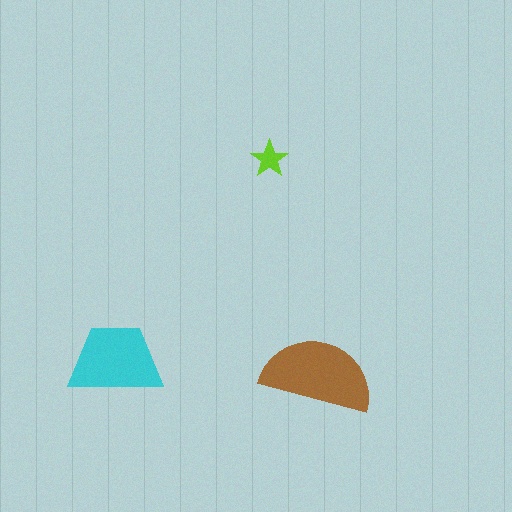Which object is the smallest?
The lime star.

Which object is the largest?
The brown semicircle.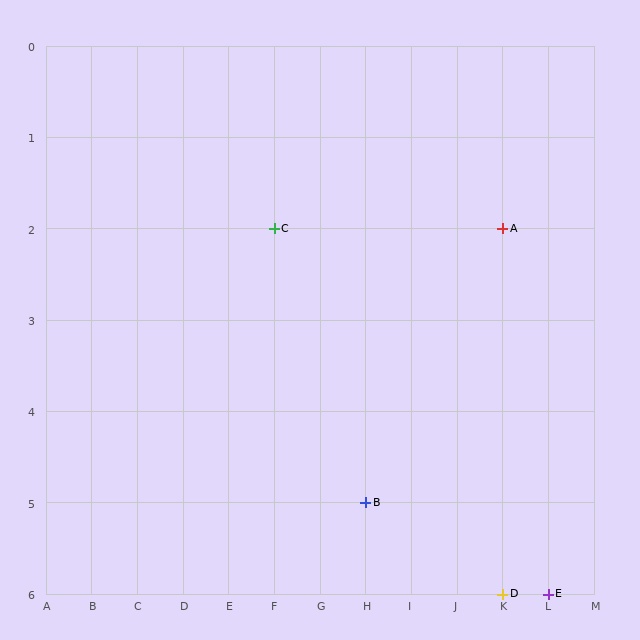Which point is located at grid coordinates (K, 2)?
Point A is at (K, 2).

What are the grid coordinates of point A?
Point A is at grid coordinates (K, 2).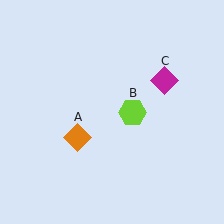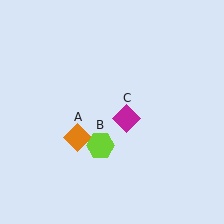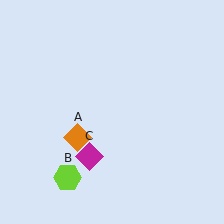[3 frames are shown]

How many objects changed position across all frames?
2 objects changed position: lime hexagon (object B), magenta diamond (object C).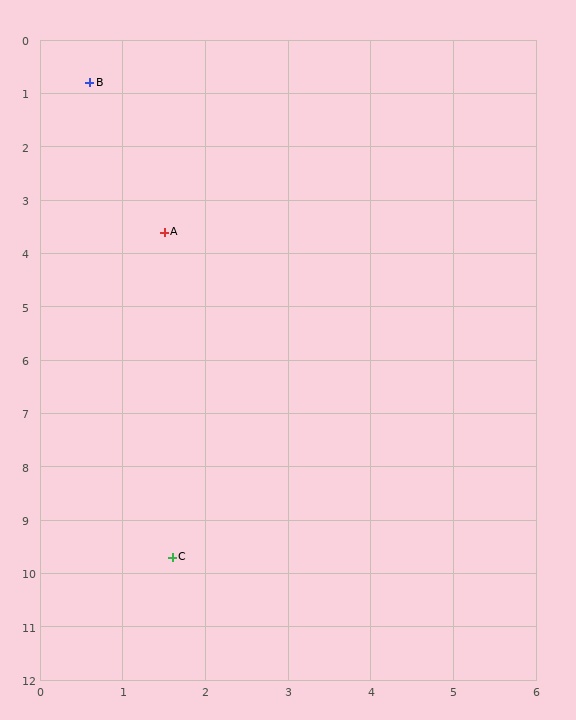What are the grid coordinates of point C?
Point C is at approximately (1.6, 9.7).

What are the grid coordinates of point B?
Point B is at approximately (0.6, 0.8).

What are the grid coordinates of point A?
Point A is at approximately (1.5, 3.6).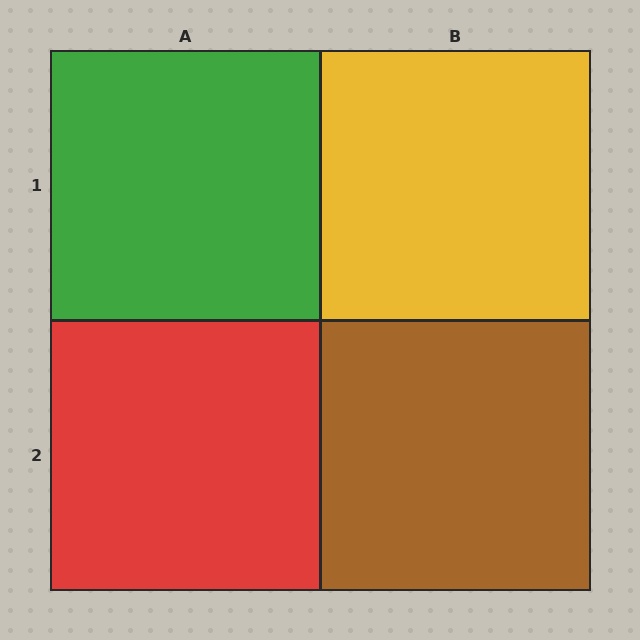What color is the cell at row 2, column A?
Red.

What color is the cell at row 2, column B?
Brown.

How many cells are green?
1 cell is green.